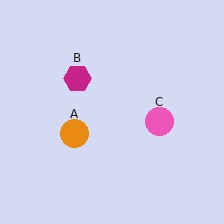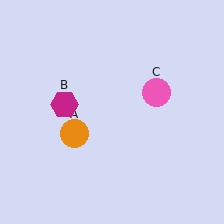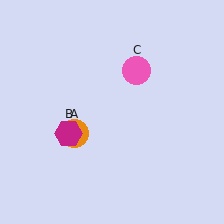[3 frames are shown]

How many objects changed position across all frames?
2 objects changed position: magenta hexagon (object B), pink circle (object C).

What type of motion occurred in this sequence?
The magenta hexagon (object B), pink circle (object C) rotated counterclockwise around the center of the scene.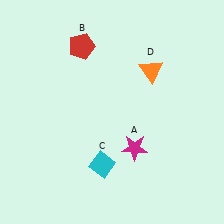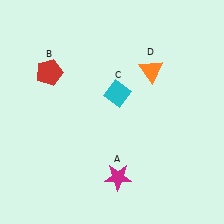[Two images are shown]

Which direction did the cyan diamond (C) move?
The cyan diamond (C) moved up.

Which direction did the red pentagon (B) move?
The red pentagon (B) moved left.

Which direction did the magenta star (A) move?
The magenta star (A) moved down.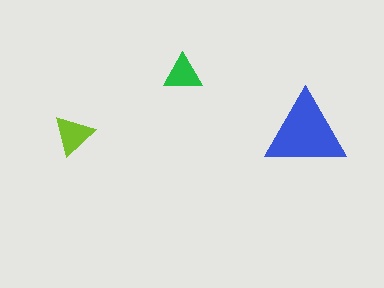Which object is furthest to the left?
The lime triangle is leftmost.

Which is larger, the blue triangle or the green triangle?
The blue one.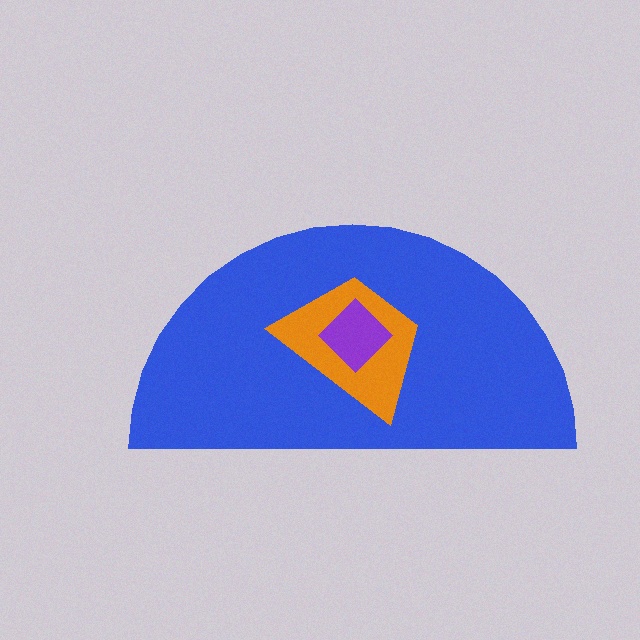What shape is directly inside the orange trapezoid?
The purple diamond.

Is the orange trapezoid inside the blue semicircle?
Yes.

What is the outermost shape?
The blue semicircle.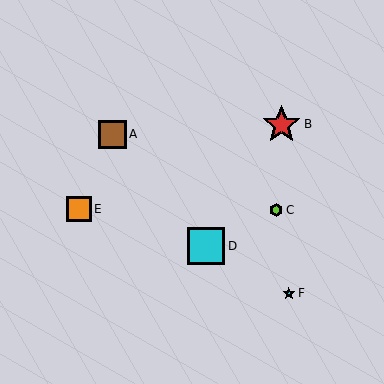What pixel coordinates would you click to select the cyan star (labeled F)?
Click at (289, 293) to select the cyan star F.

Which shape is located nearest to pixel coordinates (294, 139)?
The red star (labeled B) at (282, 124) is nearest to that location.